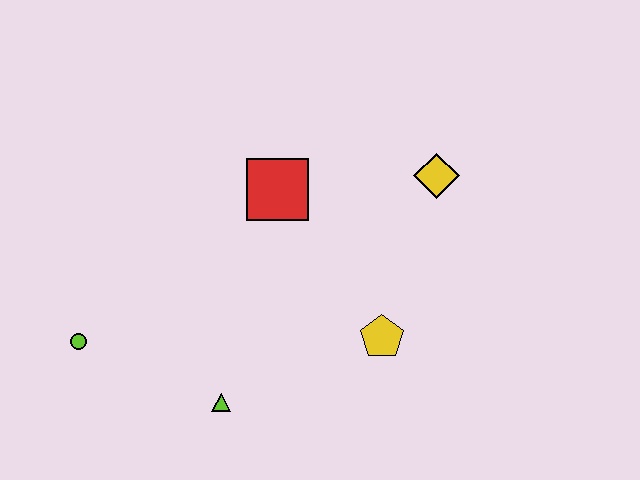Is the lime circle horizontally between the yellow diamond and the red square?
No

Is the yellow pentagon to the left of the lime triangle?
No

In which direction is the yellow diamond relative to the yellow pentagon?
The yellow diamond is above the yellow pentagon.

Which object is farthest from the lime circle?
The yellow diamond is farthest from the lime circle.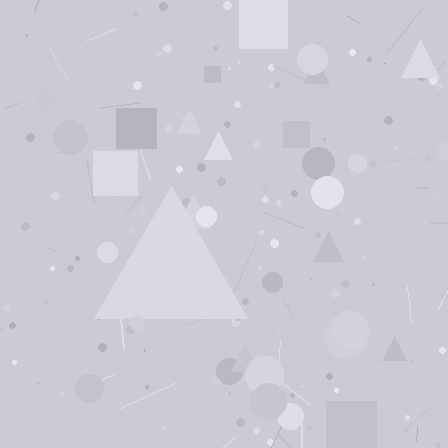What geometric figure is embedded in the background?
A triangle is embedded in the background.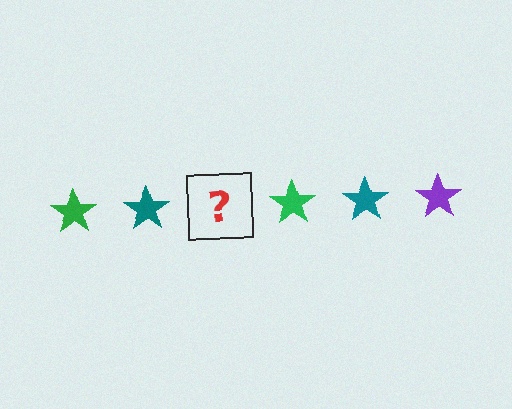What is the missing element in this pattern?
The missing element is a purple star.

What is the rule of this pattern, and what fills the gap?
The rule is that the pattern cycles through green, teal, purple stars. The gap should be filled with a purple star.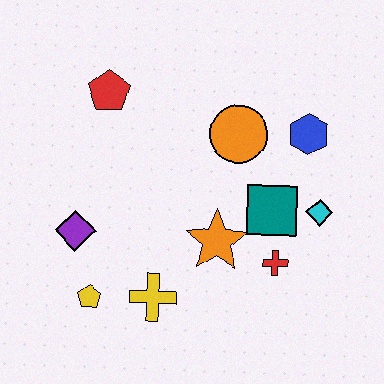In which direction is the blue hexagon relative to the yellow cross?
The blue hexagon is above the yellow cross.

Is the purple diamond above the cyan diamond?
No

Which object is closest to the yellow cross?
The yellow pentagon is closest to the yellow cross.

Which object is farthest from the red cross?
The red pentagon is farthest from the red cross.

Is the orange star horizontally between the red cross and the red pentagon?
Yes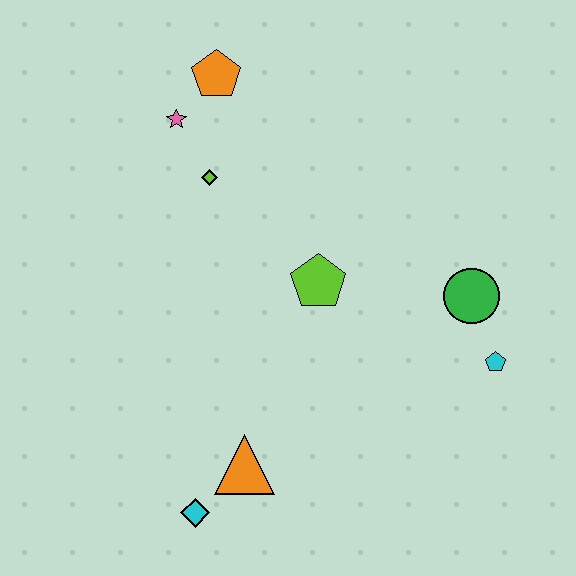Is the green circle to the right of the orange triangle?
Yes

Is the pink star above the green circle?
Yes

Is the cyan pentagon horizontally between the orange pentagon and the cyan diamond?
No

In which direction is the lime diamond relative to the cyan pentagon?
The lime diamond is to the left of the cyan pentagon.